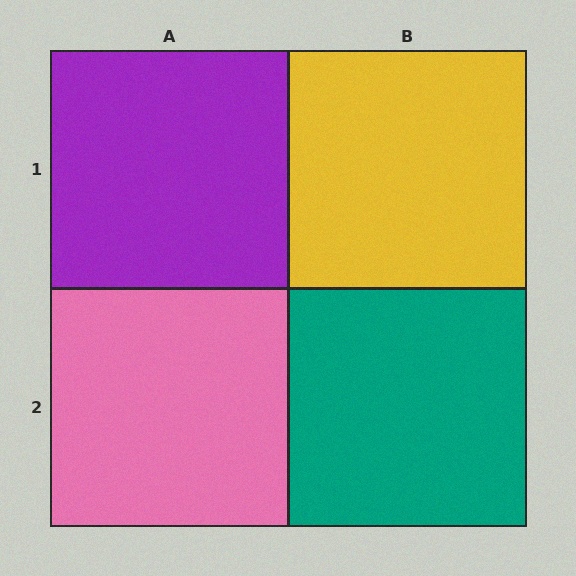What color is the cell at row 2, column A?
Pink.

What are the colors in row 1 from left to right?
Purple, yellow.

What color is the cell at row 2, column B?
Teal.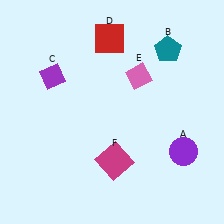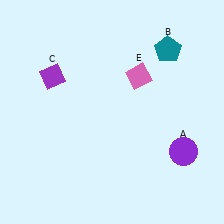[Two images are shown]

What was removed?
The red square (D), the magenta square (F) were removed in Image 2.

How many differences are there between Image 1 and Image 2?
There are 2 differences between the two images.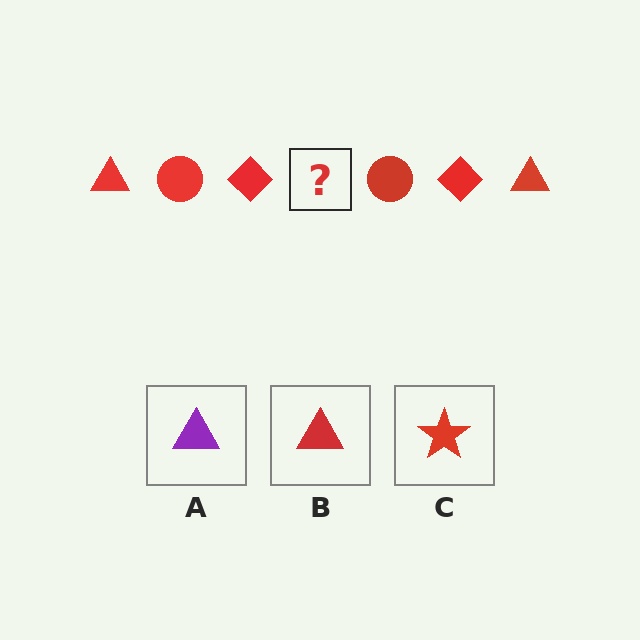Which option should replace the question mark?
Option B.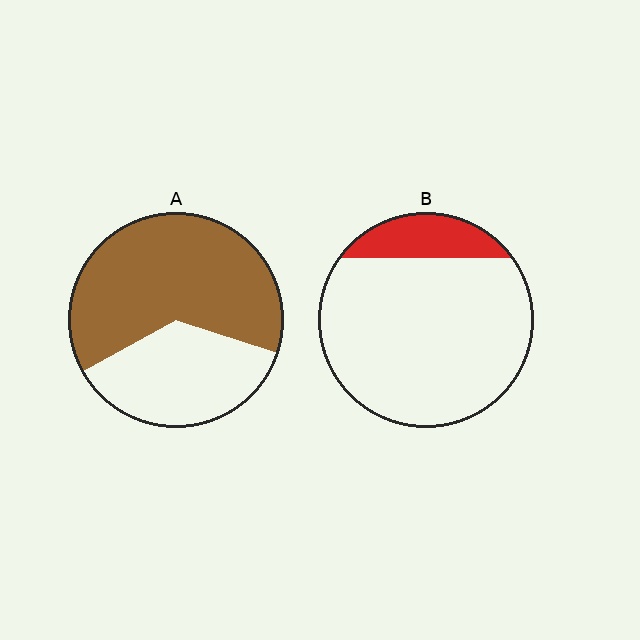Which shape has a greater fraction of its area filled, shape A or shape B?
Shape A.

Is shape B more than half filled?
No.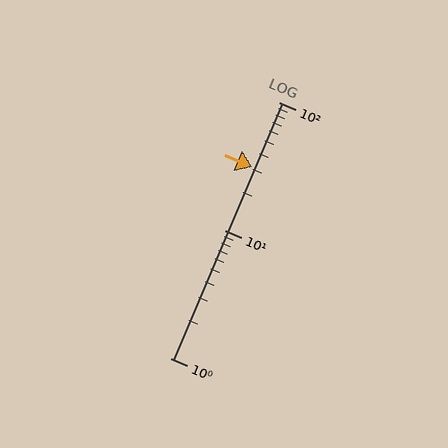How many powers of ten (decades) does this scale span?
The scale spans 2 decades, from 1 to 100.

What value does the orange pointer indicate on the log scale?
The pointer indicates approximately 31.